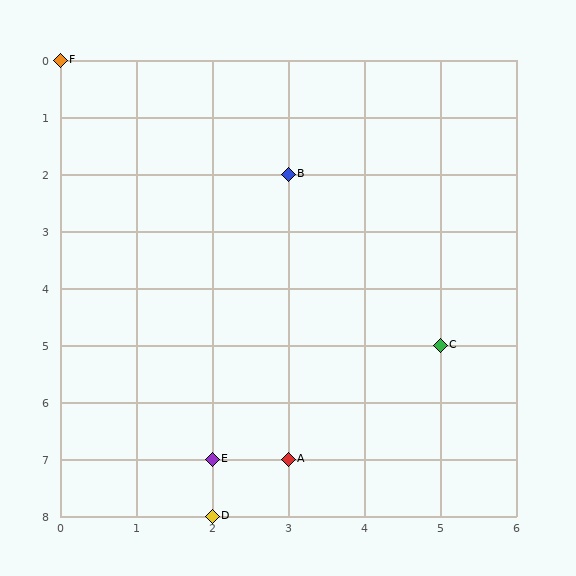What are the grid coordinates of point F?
Point F is at grid coordinates (0, 0).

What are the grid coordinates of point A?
Point A is at grid coordinates (3, 7).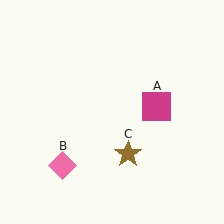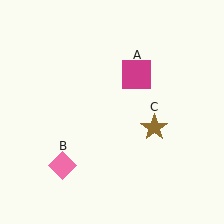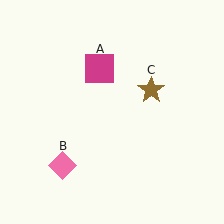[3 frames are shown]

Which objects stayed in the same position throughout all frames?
Pink diamond (object B) remained stationary.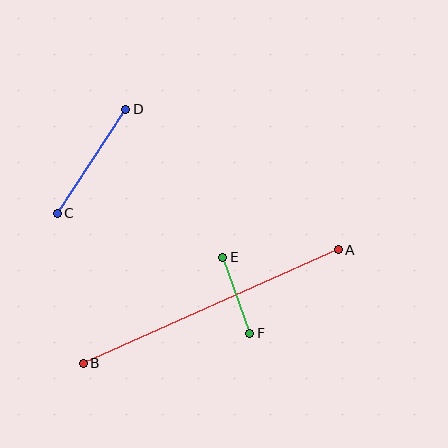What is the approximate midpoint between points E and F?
The midpoint is at approximately (236, 295) pixels.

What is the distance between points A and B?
The distance is approximately 279 pixels.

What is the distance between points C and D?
The distance is approximately 124 pixels.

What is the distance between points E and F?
The distance is approximately 80 pixels.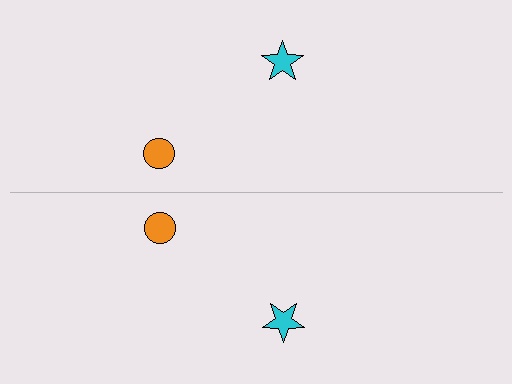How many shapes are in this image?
There are 4 shapes in this image.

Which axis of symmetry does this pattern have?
The pattern has a horizontal axis of symmetry running through the center of the image.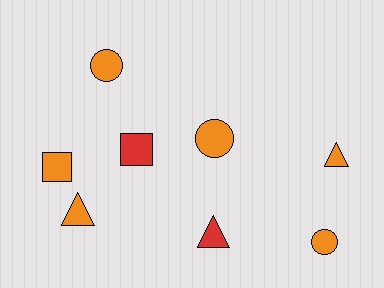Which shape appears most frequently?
Triangle, with 3 objects.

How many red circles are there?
There are no red circles.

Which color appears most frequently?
Orange, with 6 objects.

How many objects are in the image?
There are 8 objects.